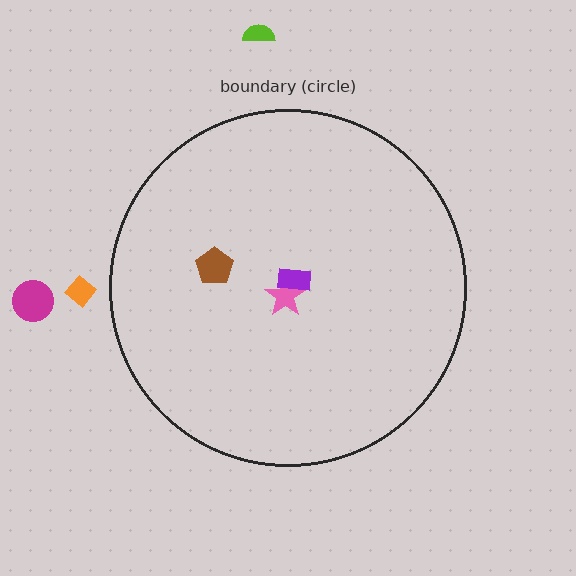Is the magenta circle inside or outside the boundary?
Outside.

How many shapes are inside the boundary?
3 inside, 3 outside.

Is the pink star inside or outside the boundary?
Inside.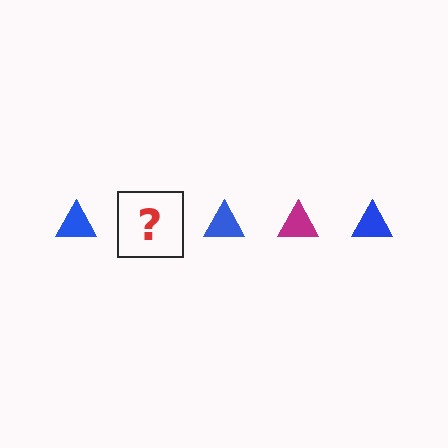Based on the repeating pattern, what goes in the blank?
The blank should be a magenta triangle.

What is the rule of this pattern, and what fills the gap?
The rule is that the pattern cycles through blue, magenta triangles. The gap should be filled with a magenta triangle.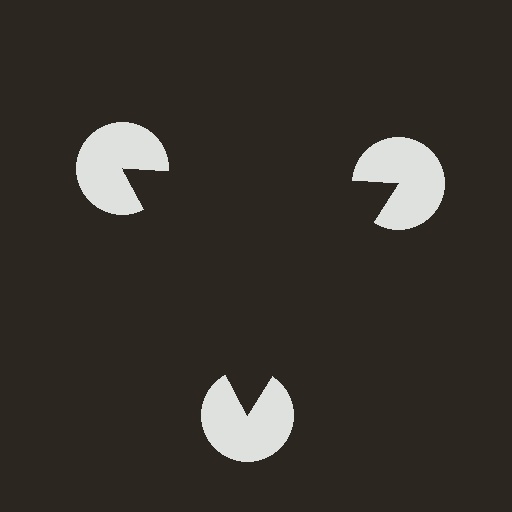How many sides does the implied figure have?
3 sides.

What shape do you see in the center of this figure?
An illusory triangle — its edges are inferred from the aligned wedge cuts in the pac-man discs, not physically drawn.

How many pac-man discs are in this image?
There are 3 — one at each vertex of the illusory triangle.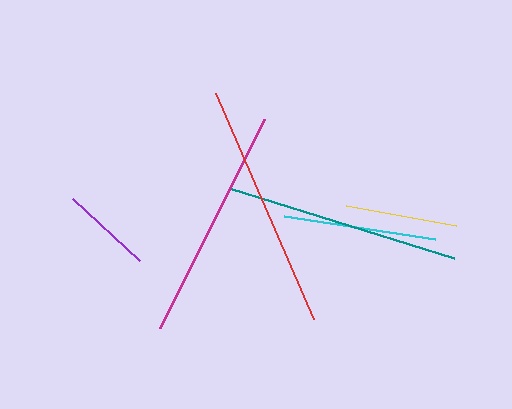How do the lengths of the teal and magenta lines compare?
The teal and magenta lines are approximately the same length.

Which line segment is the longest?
The red line is the longest at approximately 246 pixels.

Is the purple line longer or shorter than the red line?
The red line is longer than the purple line.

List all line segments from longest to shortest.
From longest to shortest: red, teal, magenta, cyan, yellow, purple.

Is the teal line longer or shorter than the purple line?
The teal line is longer than the purple line.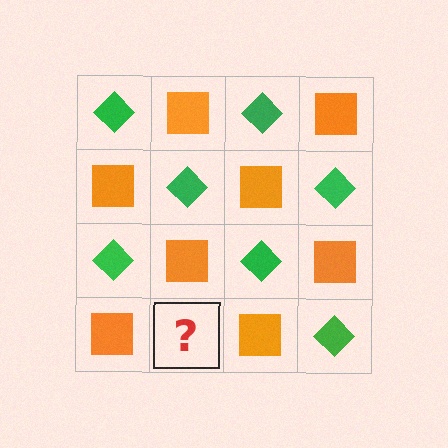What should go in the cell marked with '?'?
The missing cell should contain a green diamond.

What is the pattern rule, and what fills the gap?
The rule is that it alternates green diamond and orange square in a checkerboard pattern. The gap should be filled with a green diamond.